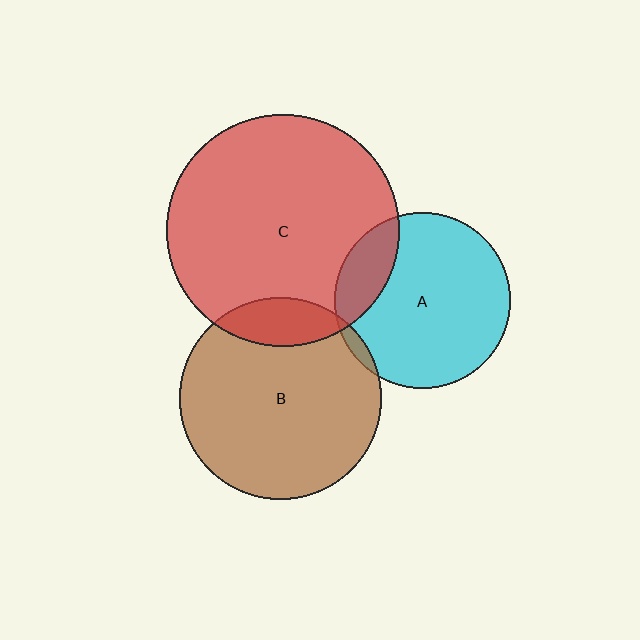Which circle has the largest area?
Circle C (red).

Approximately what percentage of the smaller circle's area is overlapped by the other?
Approximately 5%.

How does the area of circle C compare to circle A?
Approximately 1.7 times.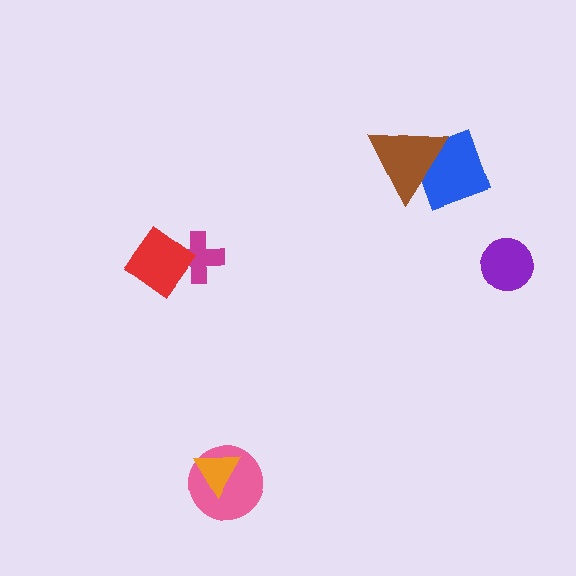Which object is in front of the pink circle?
The orange triangle is in front of the pink circle.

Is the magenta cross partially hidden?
Yes, it is partially covered by another shape.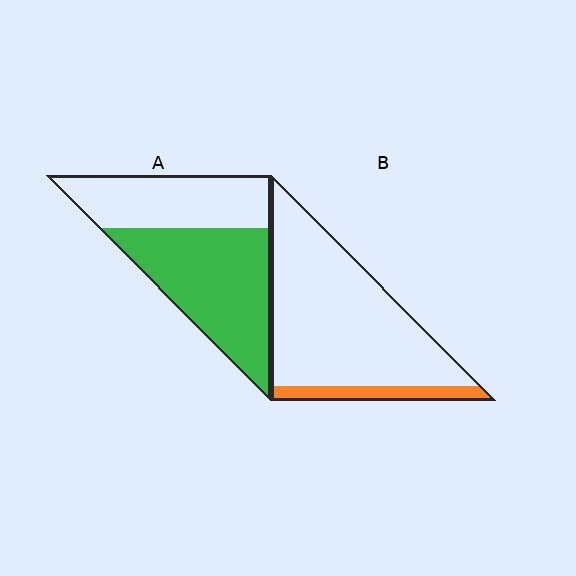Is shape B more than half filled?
No.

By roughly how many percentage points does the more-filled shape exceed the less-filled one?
By roughly 45 percentage points (A over B).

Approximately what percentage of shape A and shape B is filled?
A is approximately 60% and B is approximately 15%.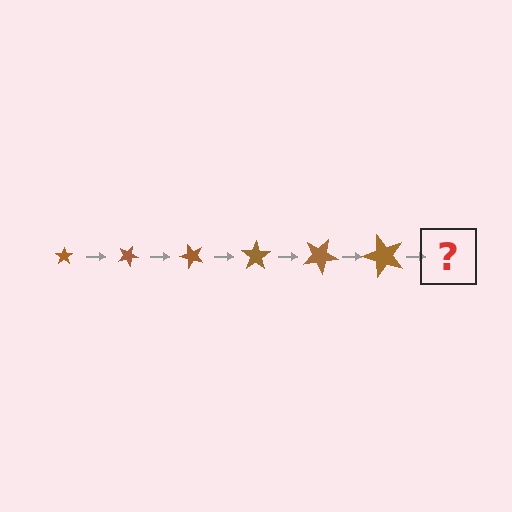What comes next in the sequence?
The next element should be a star, larger than the previous one and rotated 150 degrees from the start.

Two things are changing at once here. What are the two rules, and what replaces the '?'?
The two rules are that the star grows larger each step and it rotates 25 degrees each step. The '?' should be a star, larger than the previous one and rotated 150 degrees from the start.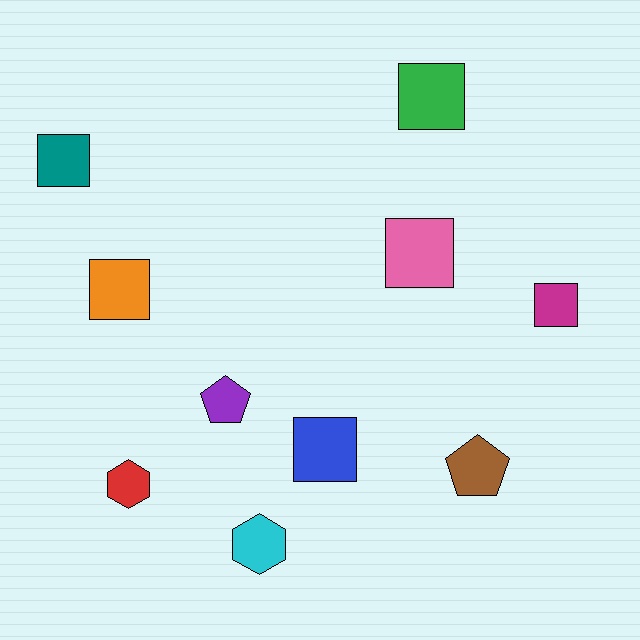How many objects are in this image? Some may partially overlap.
There are 10 objects.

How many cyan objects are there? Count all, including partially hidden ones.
There is 1 cyan object.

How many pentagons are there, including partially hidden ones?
There are 2 pentagons.